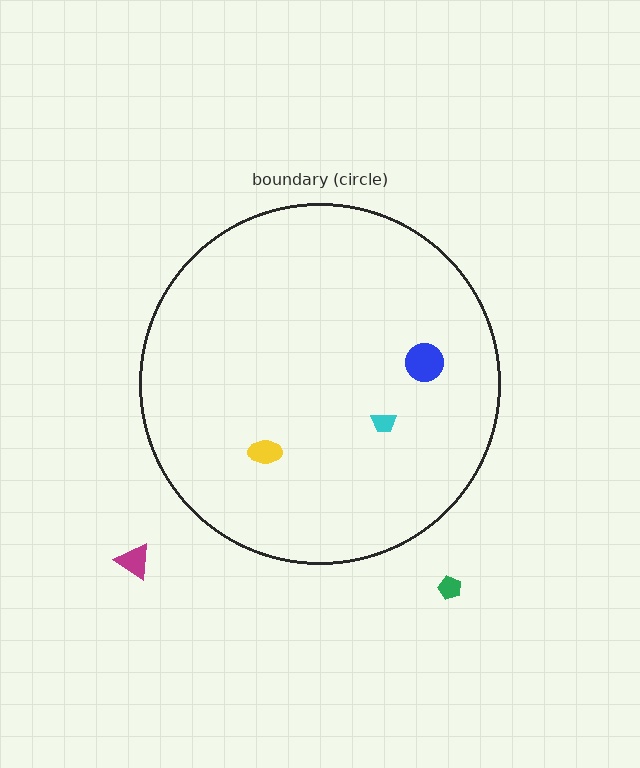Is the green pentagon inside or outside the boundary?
Outside.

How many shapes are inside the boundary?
3 inside, 2 outside.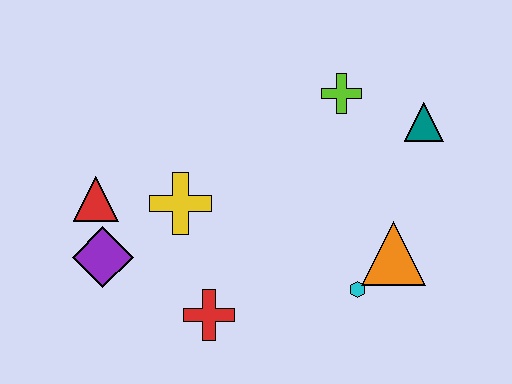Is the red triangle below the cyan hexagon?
No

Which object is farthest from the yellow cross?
The teal triangle is farthest from the yellow cross.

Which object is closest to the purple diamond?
The red triangle is closest to the purple diamond.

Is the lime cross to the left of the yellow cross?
No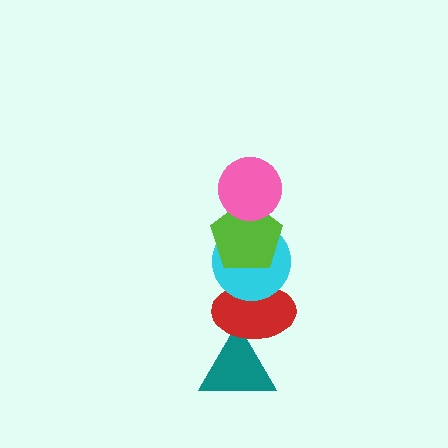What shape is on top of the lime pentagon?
The pink circle is on top of the lime pentagon.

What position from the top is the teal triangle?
The teal triangle is 5th from the top.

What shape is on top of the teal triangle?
The red ellipse is on top of the teal triangle.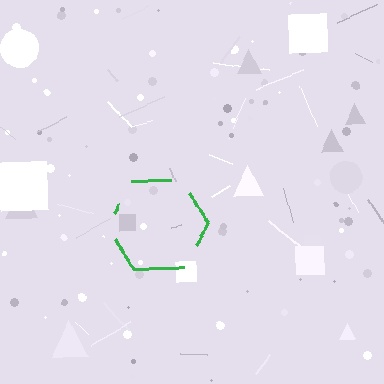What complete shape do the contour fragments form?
The contour fragments form a hexagon.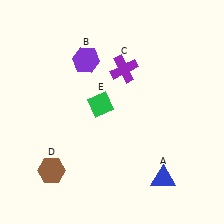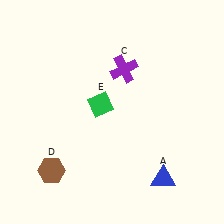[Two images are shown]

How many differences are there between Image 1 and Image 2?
There is 1 difference between the two images.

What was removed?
The purple hexagon (B) was removed in Image 2.